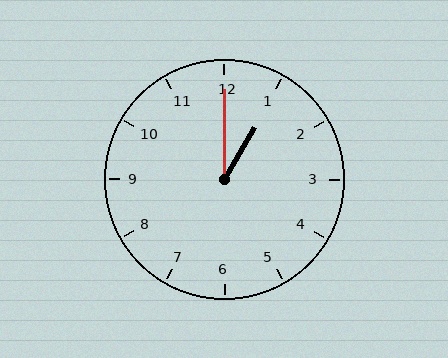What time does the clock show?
1:00.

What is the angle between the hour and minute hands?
Approximately 30 degrees.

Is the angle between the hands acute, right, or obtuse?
It is acute.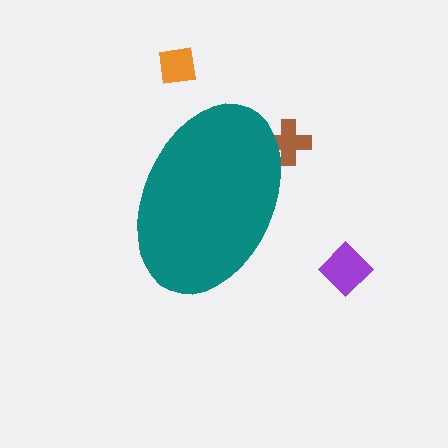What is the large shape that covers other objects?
A teal ellipse.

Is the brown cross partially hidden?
Yes, the brown cross is partially hidden behind the teal ellipse.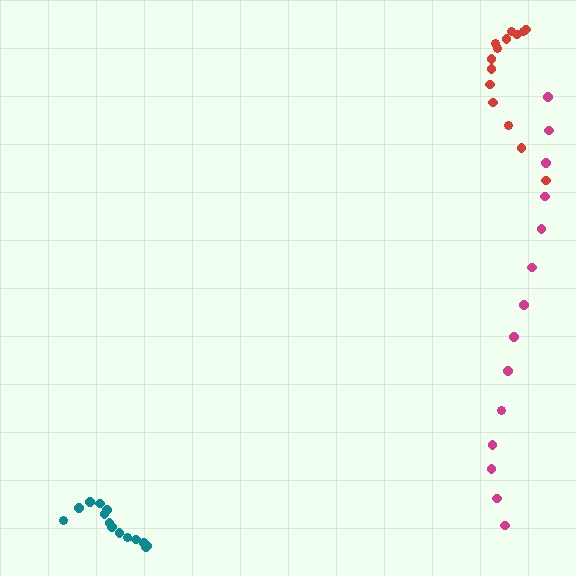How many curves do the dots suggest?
There are 3 distinct paths.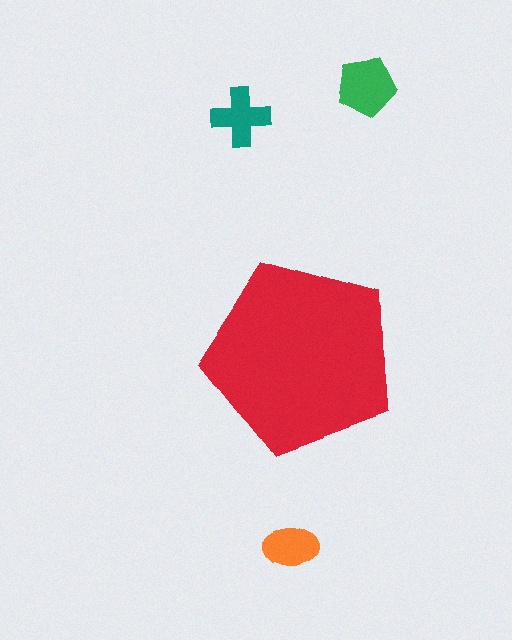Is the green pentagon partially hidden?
No, the green pentagon is fully visible.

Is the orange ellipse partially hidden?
No, the orange ellipse is fully visible.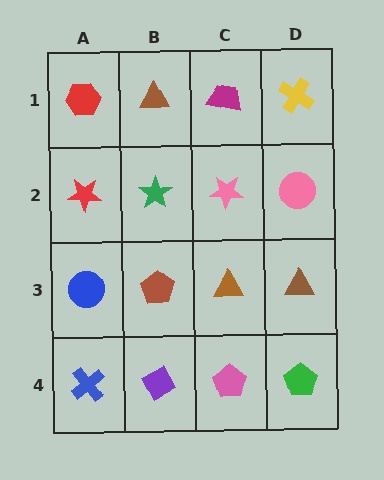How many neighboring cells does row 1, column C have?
3.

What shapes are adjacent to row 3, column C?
A pink star (row 2, column C), a pink pentagon (row 4, column C), a brown pentagon (row 3, column B), a brown triangle (row 3, column D).